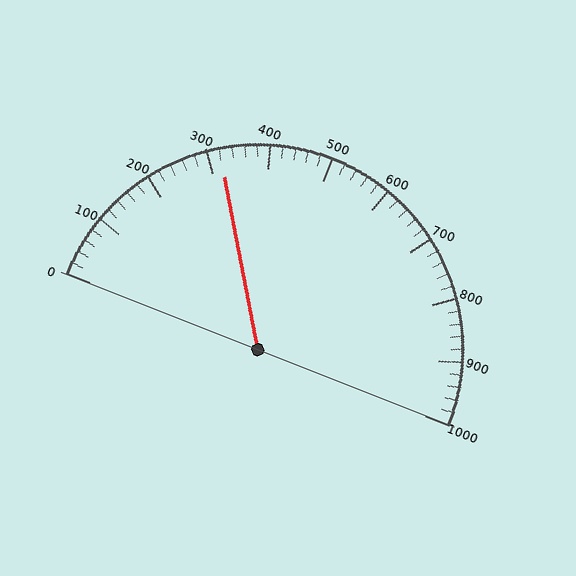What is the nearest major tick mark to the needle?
The nearest major tick mark is 300.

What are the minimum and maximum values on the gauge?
The gauge ranges from 0 to 1000.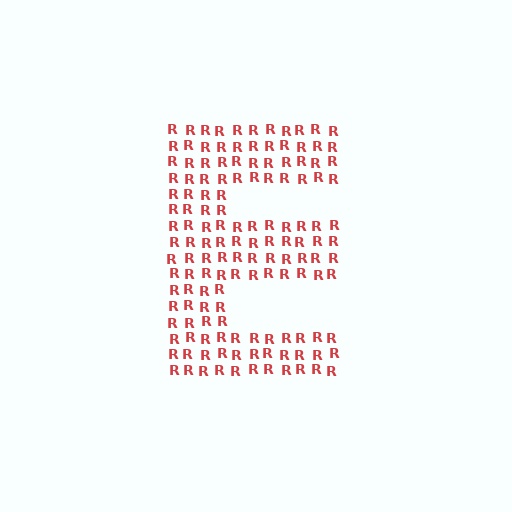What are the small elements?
The small elements are letter R's.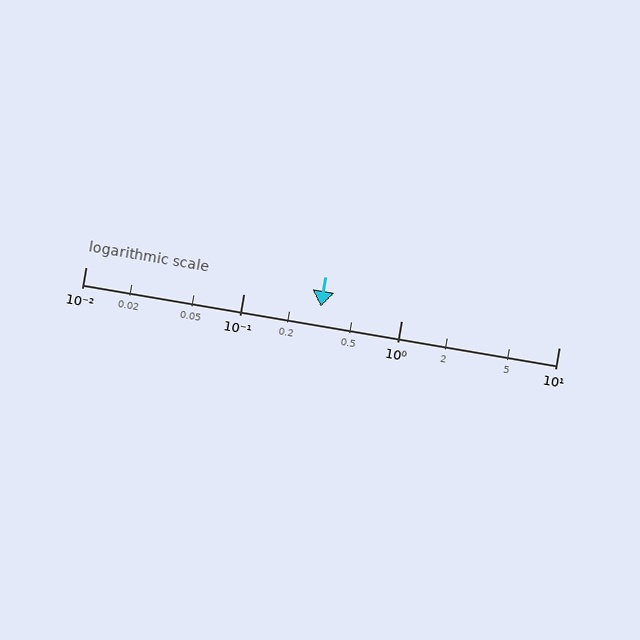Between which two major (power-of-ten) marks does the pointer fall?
The pointer is between 0.1 and 1.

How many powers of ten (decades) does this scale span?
The scale spans 3 decades, from 0.01 to 10.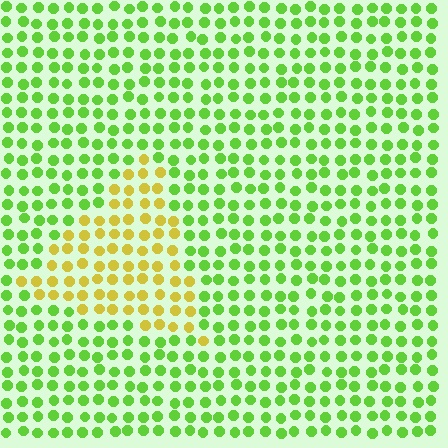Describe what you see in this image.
The image is filled with small lime elements in a uniform arrangement. A triangle-shaped region is visible where the elements are tinted to a slightly different hue, forming a subtle color boundary.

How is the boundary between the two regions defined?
The boundary is defined purely by a slight shift in hue (about 50 degrees). Spacing, size, and orientation are identical on both sides.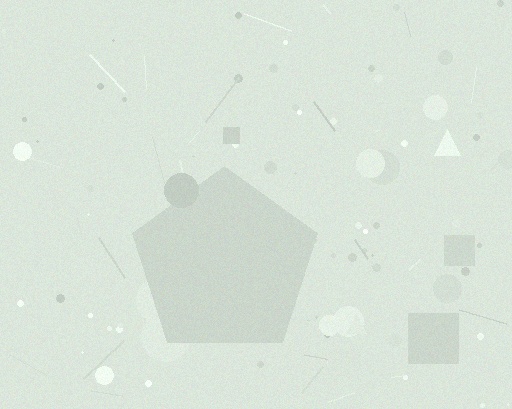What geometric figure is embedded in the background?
A pentagon is embedded in the background.